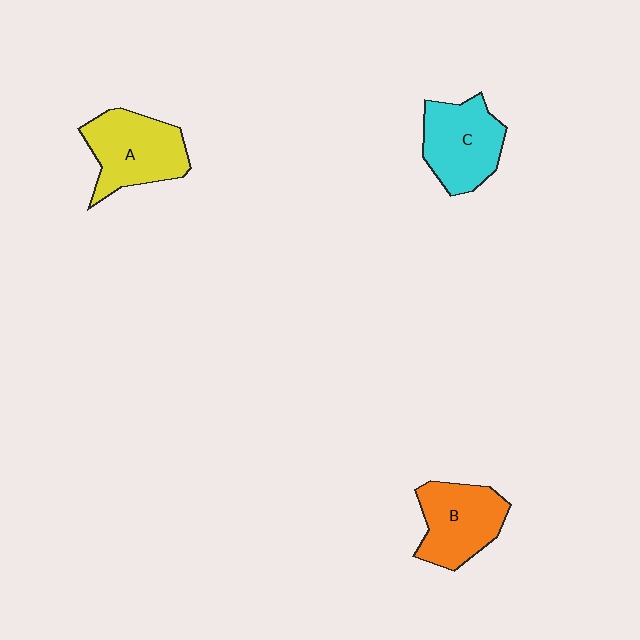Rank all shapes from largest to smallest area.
From largest to smallest: A (yellow), C (cyan), B (orange).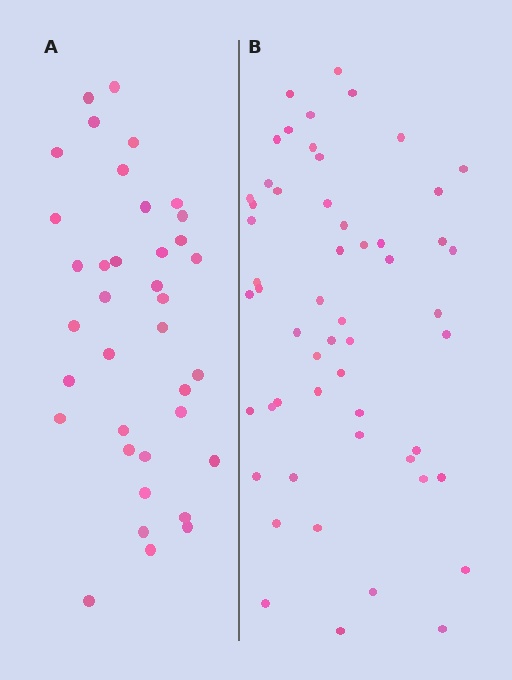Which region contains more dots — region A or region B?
Region B (the right region) has more dots.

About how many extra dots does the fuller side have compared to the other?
Region B has approximately 20 more dots than region A.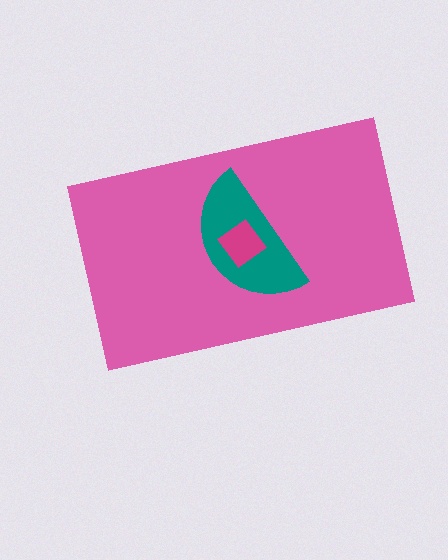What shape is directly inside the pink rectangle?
The teal semicircle.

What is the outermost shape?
The pink rectangle.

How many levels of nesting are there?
3.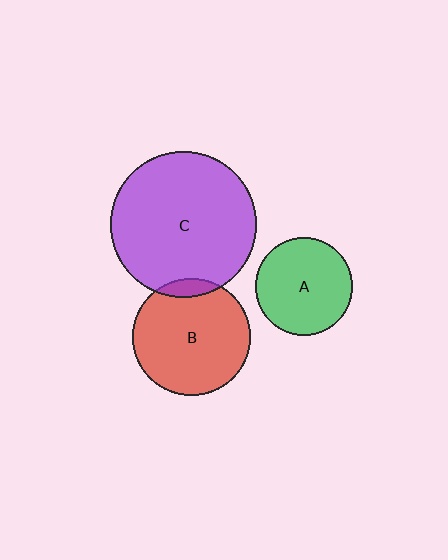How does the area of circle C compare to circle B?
Approximately 1.6 times.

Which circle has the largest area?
Circle C (purple).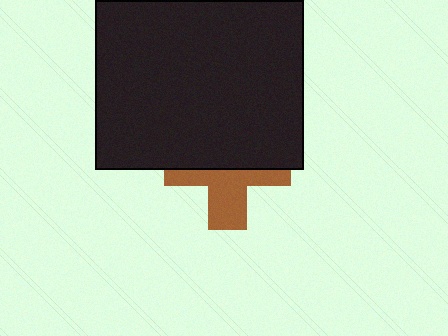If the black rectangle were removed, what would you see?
You would see the complete brown cross.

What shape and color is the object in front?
The object in front is a black rectangle.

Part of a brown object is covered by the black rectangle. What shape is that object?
It is a cross.